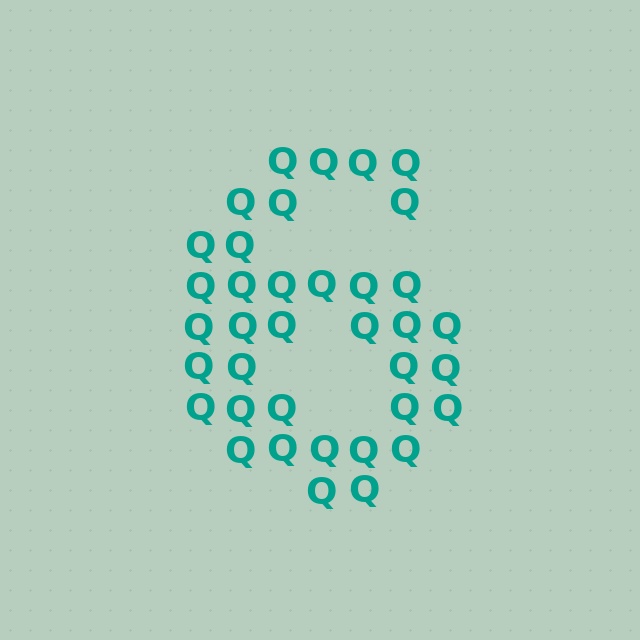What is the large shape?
The large shape is the digit 6.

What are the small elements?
The small elements are letter Q's.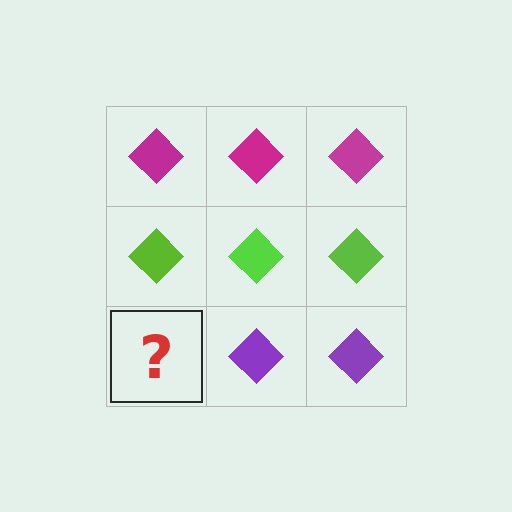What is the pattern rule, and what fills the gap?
The rule is that each row has a consistent color. The gap should be filled with a purple diamond.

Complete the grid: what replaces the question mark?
The question mark should be replaced with a purple diamond.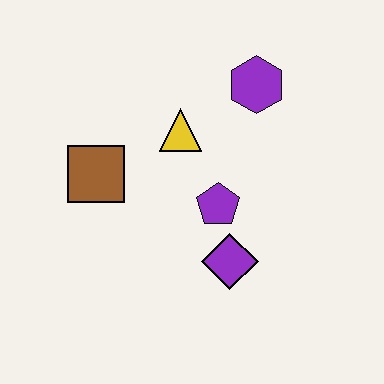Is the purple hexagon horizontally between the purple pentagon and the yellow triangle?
No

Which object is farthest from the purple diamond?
The purple hexagon is farthest from the purple diamond.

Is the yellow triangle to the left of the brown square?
No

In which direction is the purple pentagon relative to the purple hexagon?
The purple pentagon is below the purple hexagon.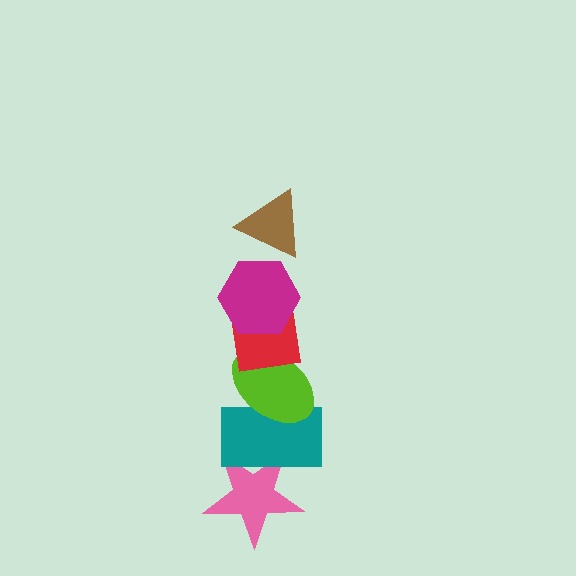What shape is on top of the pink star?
The teal rectangle is on top of the pink star.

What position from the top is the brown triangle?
The brown triangle is 1st from the top.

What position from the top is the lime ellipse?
The lime ellipse is 4th from the top.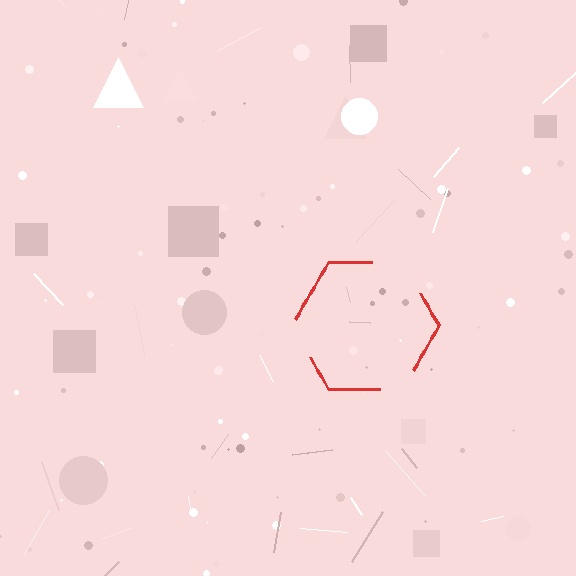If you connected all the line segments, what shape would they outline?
They would outline a hexagon.